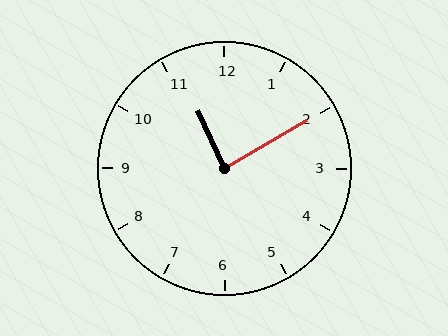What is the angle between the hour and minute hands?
Approximately 85 degrees.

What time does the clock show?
11:10.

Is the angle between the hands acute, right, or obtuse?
It is right.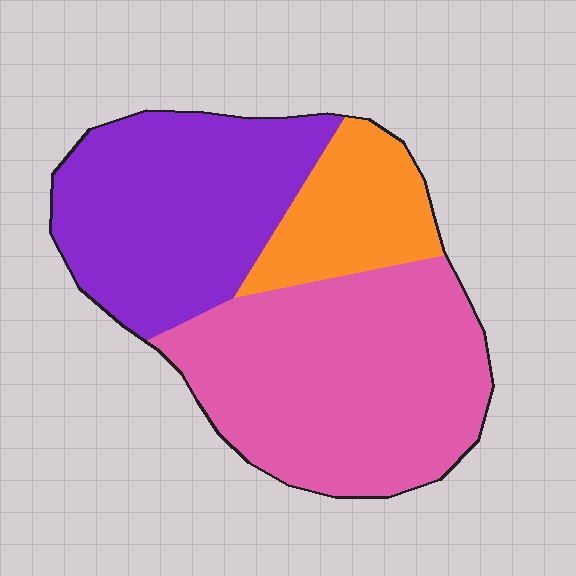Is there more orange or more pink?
Pink.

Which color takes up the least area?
Orange, at roughly 15%.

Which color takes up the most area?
Pink, at roughly 45%.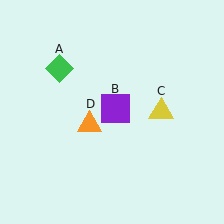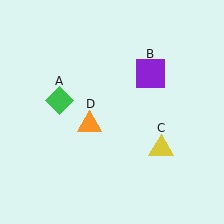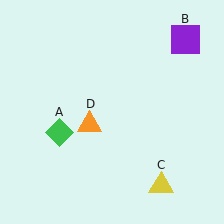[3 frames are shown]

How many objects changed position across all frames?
3 objects changed position: green diamond (object A), purple square (object B), yellow triangle (object C).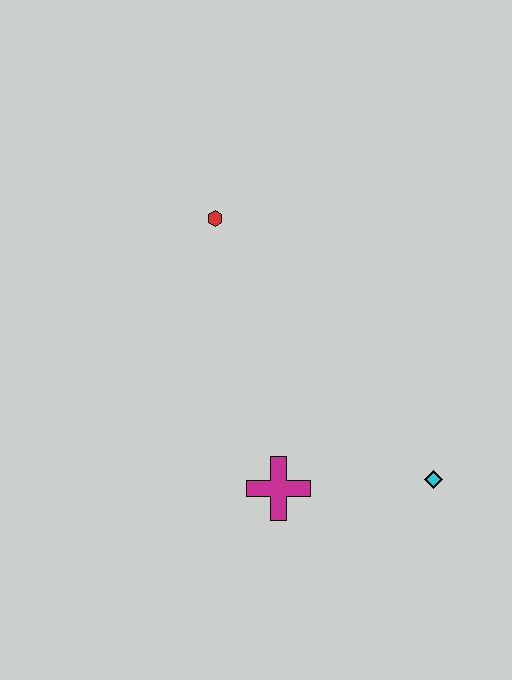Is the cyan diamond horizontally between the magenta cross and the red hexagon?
No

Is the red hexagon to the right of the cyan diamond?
No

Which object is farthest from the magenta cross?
The red hexagon is farthest from the magenta cross.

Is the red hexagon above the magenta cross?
Yes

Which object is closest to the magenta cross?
The cyan diamond is closest to the magenta cross.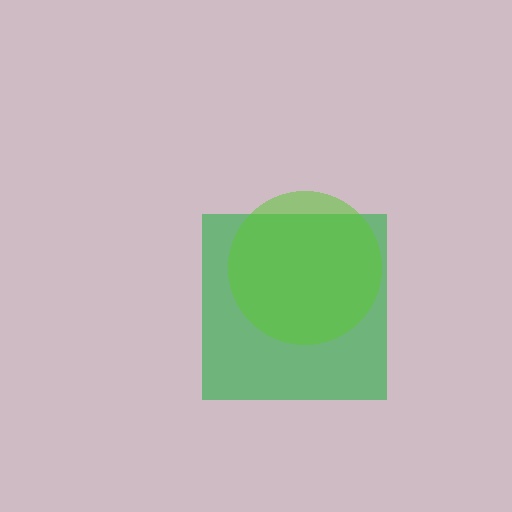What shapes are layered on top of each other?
The layered shapes are: a green square, a lime circle.